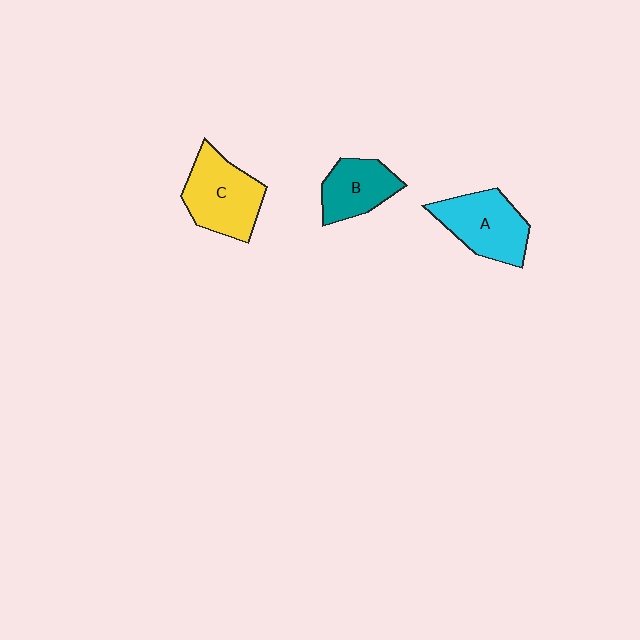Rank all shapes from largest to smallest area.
From largest to smallest: C (yellow), A (cyan), B (teal).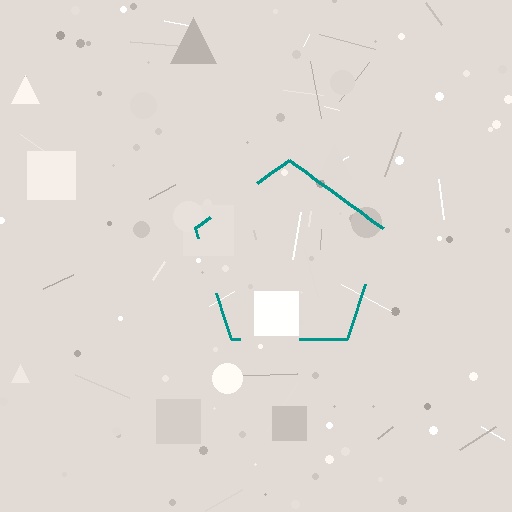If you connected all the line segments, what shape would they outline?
They would outline a pentagon.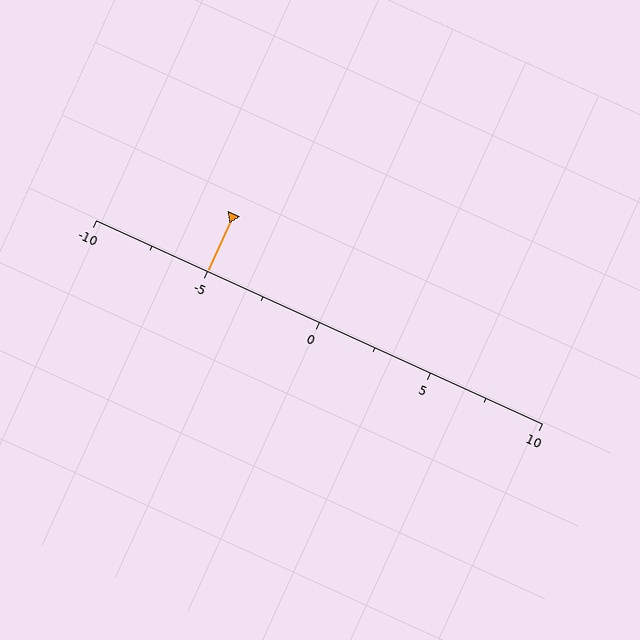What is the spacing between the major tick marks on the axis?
The major ticks are spaced 5 apart.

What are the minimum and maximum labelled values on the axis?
The axis runs from -10 to 10.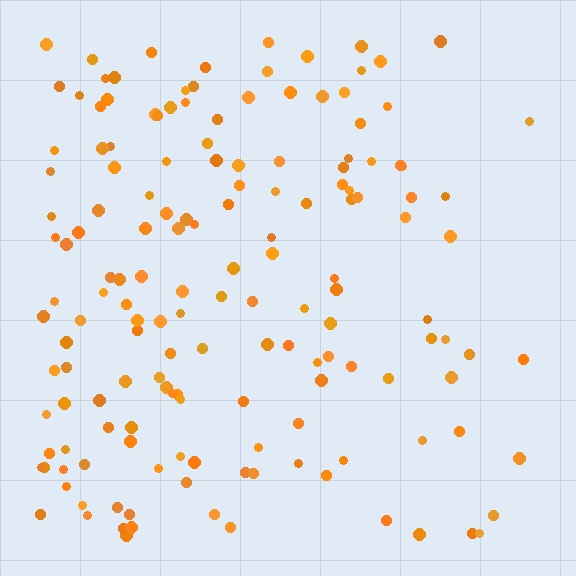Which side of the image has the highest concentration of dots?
The left.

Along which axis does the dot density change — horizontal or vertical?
Horizontal.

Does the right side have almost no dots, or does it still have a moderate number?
Still a moderate number, just noticeably fewer than the left.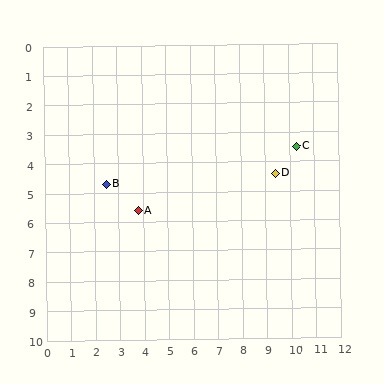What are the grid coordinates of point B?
Point B is at approximately (2.5, 4.7).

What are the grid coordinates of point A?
Point A is at approximately (3.8, 5.6).